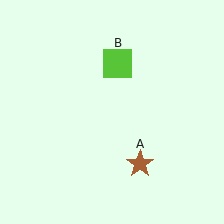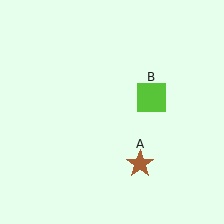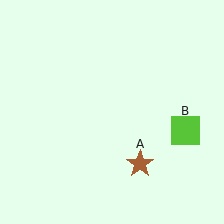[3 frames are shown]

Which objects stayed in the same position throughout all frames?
Brown star (object A) remained stationary.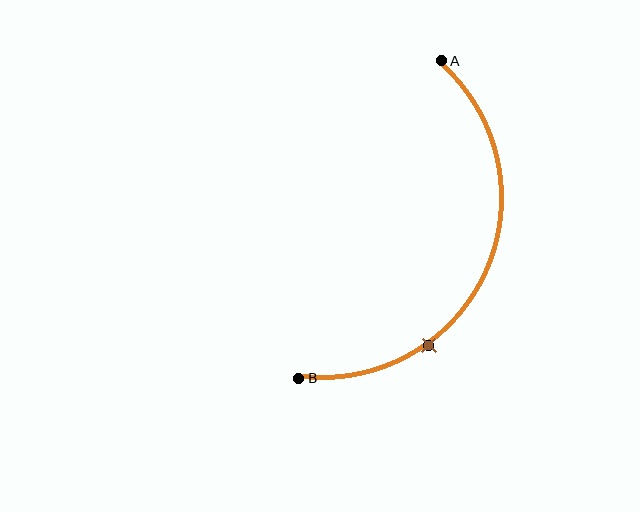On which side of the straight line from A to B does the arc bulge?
The arc bulges to the right of the straight line connecting A and B.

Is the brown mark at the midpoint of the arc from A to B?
No. The brown mark lies on the arc but is closer to endpoint B. The arc midpoint would be at the point on the curve equidistant along the arc from both A and B.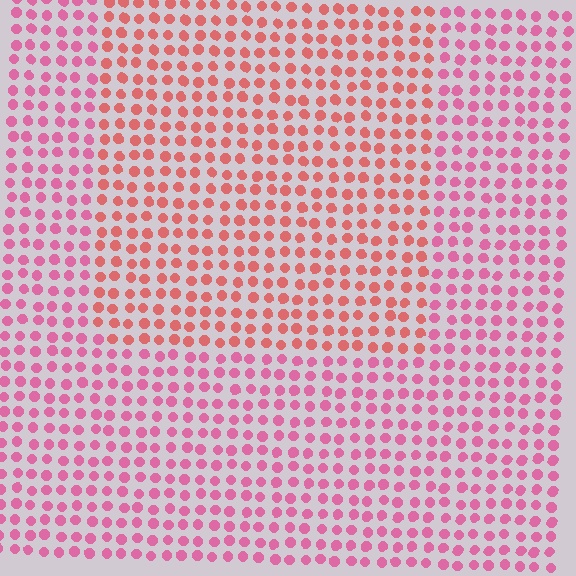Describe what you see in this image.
The image is filled with small pink elements in a uniform arrangement. A rectangle-shaped region is visible where the elements are tinted to a slightly different hue, forming a subtle color boundary.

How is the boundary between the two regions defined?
The boundary is defined purely by a slight shift in hue (about 29 degrees). Spacing, size, and orientation are identical on both sides.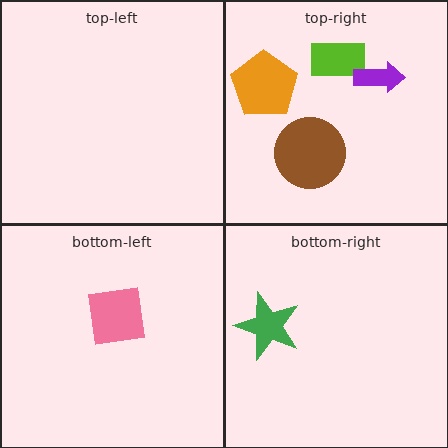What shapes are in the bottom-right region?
The green star.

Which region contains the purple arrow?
The top-right region.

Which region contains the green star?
The bottom-right region.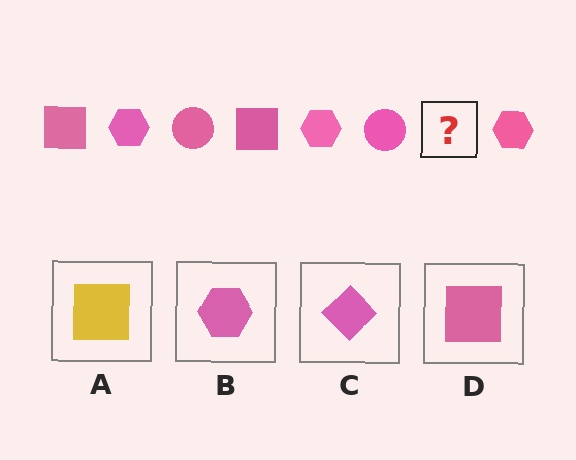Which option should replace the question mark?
Option D.